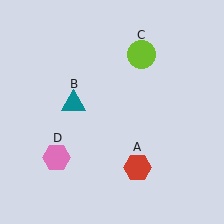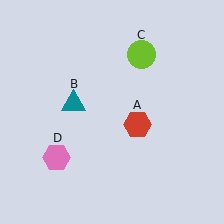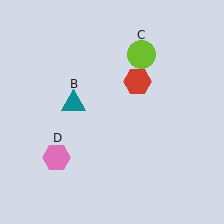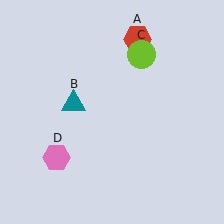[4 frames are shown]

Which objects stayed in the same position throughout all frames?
Teal triangle (object B) and lime circle (object C) and pink hexagon (object D) remained stationary.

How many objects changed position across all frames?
1 object changed position: red hexagon (object A).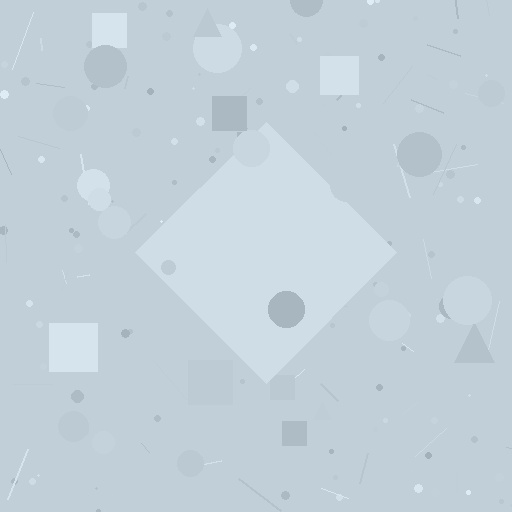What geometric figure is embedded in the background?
A diamond is embedded in the background.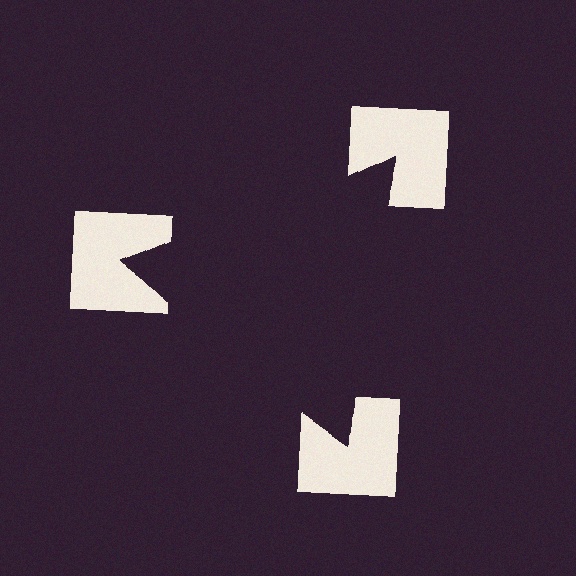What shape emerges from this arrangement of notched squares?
An illusory triangle — its edges are inferred from the aligned wedge cuts in the notched squares, not physically drawn.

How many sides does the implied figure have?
3 sides.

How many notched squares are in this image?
There are 3 — one at each vertex of the illusory triangle.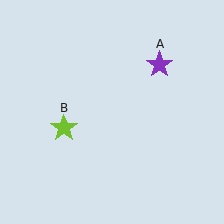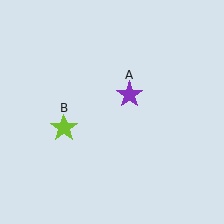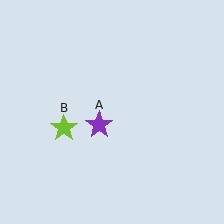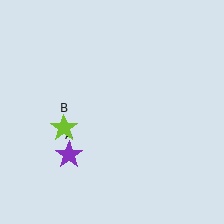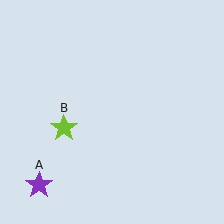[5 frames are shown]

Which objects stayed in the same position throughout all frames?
Lime star (object B) remained stationary.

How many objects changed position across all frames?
1 object changed position: purple star (object A).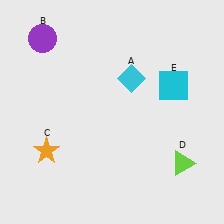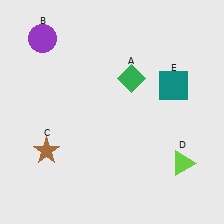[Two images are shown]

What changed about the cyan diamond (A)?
In Image 1, A is cyan. In Image 2, it changed to green.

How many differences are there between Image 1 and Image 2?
There are 3 differences between the two images.